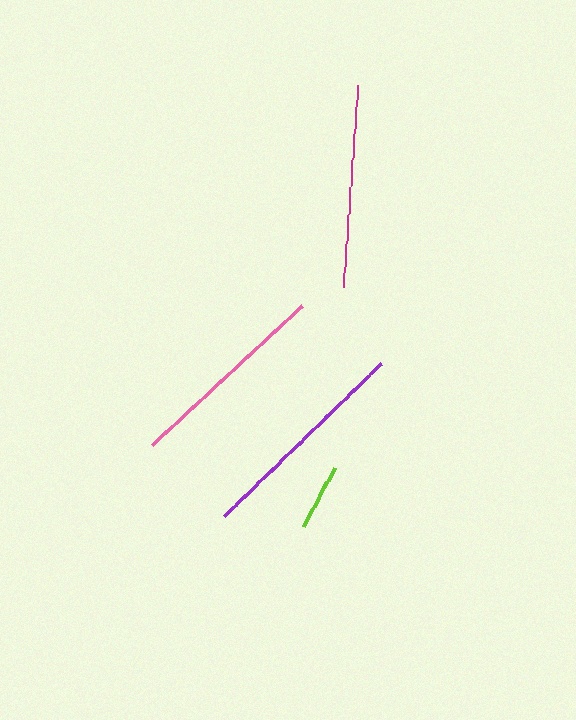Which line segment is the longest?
The purple line is the longest at approximately 219 pixels.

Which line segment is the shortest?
The lime line is the shortest at approximately 66 pixels.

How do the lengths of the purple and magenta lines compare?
The purple and magenta lines are approximately the same length.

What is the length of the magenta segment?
The magenta segment is approximately 203 pixels long.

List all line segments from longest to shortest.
From longest to shortest: purple, pink, magenta, lime.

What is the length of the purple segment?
The purple segment is approximately 219 pixels long.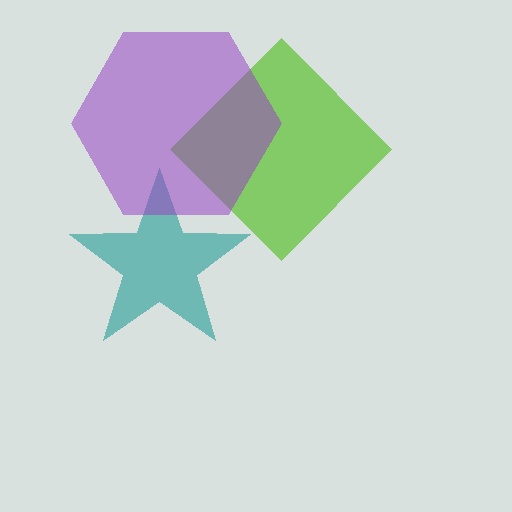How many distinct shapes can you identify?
There are 3 distinct shapes: a teal star, a lime diamond, a purple hexagon.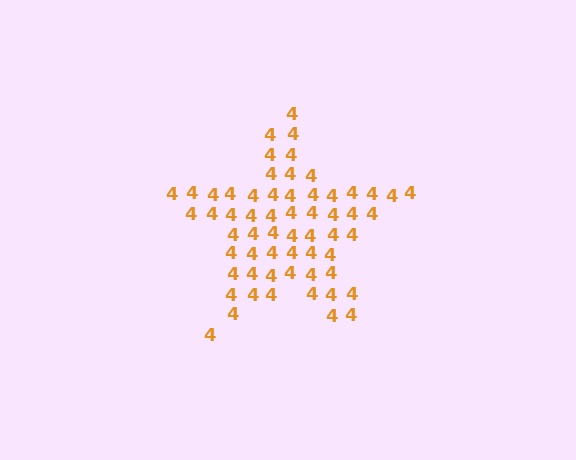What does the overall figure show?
The overall figure shows a star.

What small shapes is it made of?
It is made of small digit 4's.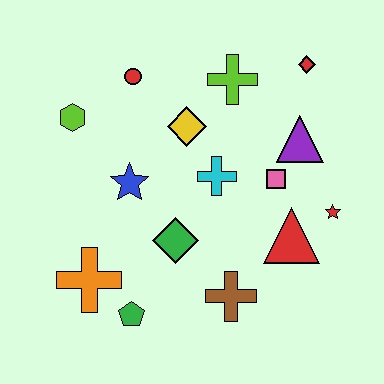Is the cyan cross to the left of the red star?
Yes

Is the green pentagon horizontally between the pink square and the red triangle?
No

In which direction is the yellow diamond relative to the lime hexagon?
The yellow diamond is to the right of the lime hexagon.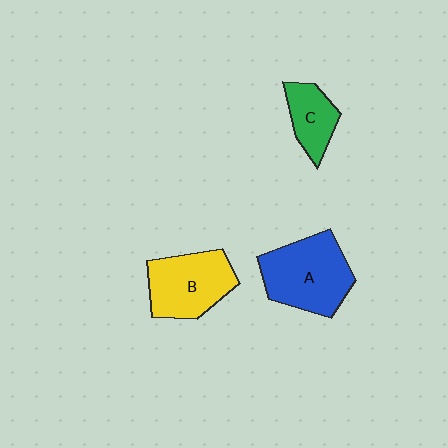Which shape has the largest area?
Shape A (blue).